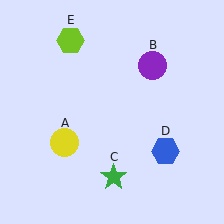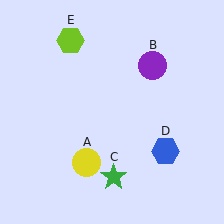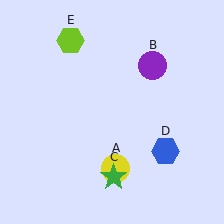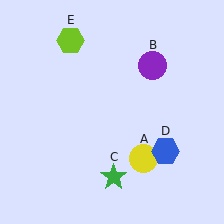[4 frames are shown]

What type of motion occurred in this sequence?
The yellow circle (object A) rotated counterclockwise around the center of the scene.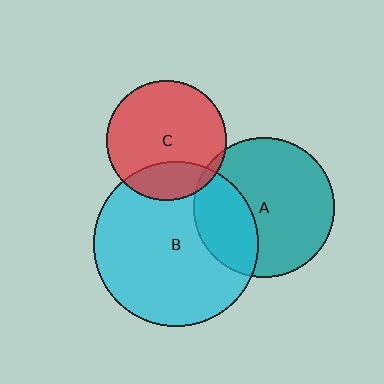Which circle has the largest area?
Circle B (cyan).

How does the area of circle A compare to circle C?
Approximately 1.4 times.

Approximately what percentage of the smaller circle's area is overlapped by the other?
Approximately 5%.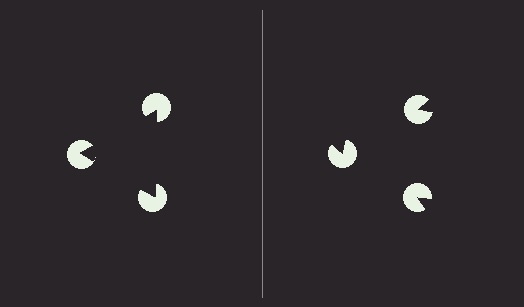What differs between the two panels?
The pac-man discs are positioned identically on both sides; only the wedge orientations differ. On the left they align to a triangle; on the right they are misaligned.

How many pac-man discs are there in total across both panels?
6 — 3 on each side.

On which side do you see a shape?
An illusory triangle appears on the left side. On the right side the wedge cuts are rotated, so no coherent shape forms.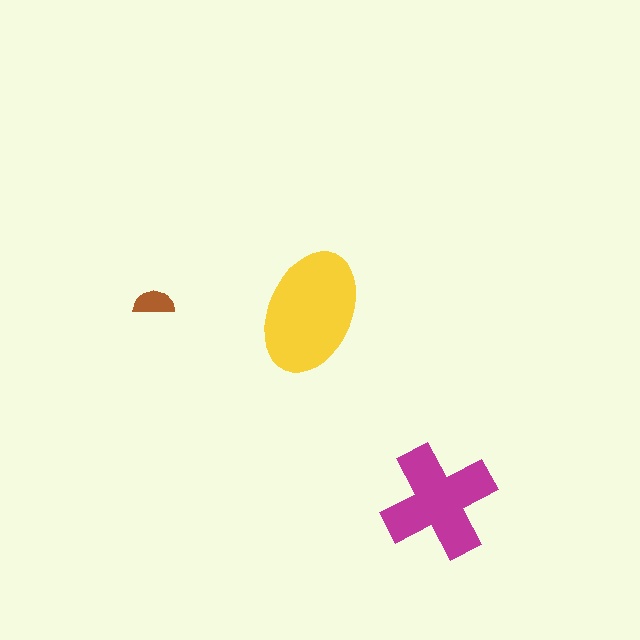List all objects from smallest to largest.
The brown semicircle, the magenta cross, the yellow ellipse.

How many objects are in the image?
There are 3 objects in the image.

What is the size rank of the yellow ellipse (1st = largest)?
1st.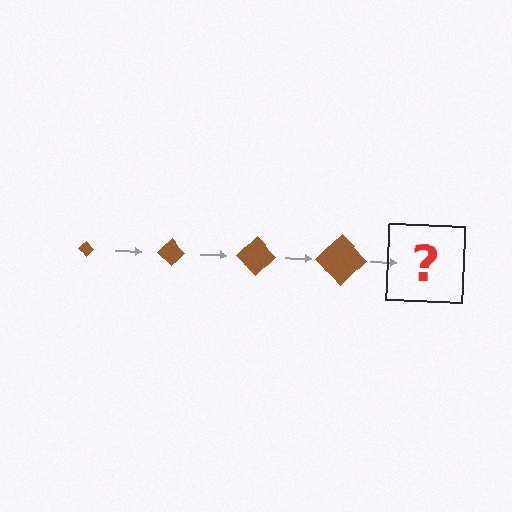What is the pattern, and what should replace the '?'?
The pattern is that the diamond gets progressively larger each step. The '?' should be a brown diamond, larger than the previous one.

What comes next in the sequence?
The next element should be a brown diamond, larger than the previous one.